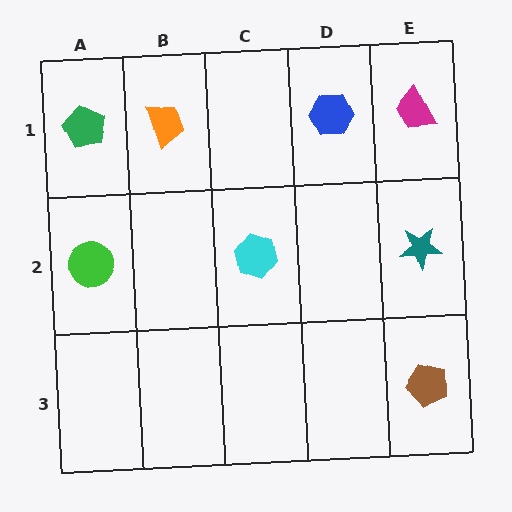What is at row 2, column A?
A green circle.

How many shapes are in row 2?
3 shapes.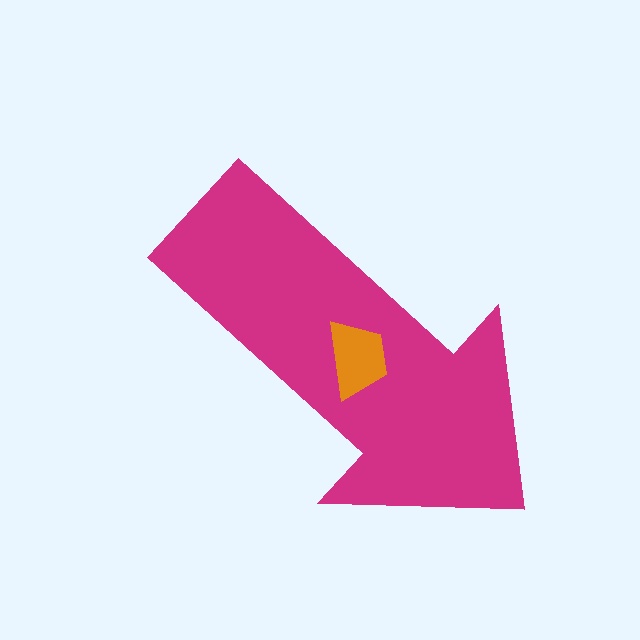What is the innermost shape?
The orange trapezoid.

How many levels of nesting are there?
2.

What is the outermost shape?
The magenta arrow.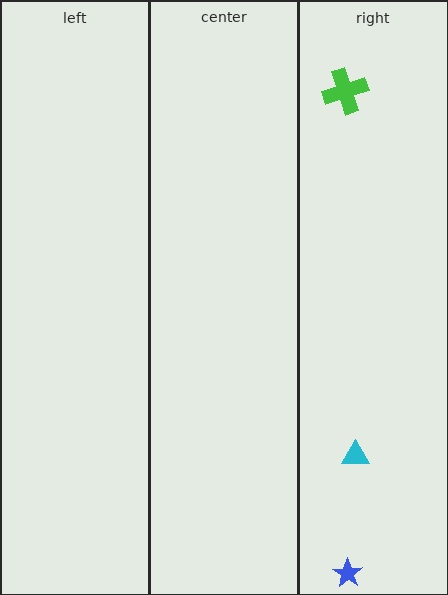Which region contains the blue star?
The right region.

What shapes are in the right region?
The cyan triangle, the green cross, the blue star.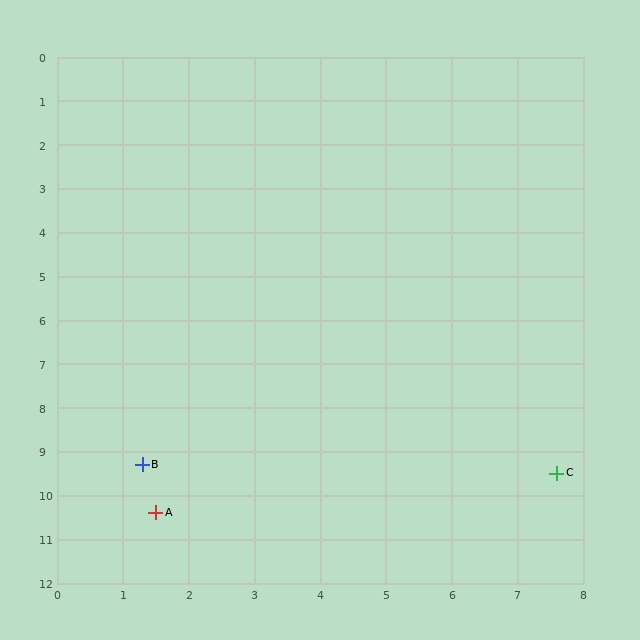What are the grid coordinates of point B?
Point B is at approximately (1.3, 9.3).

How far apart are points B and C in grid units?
Points B and C are about 6.3 grid units apart.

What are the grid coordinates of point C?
Point C is at approximately (7.6, 9.5).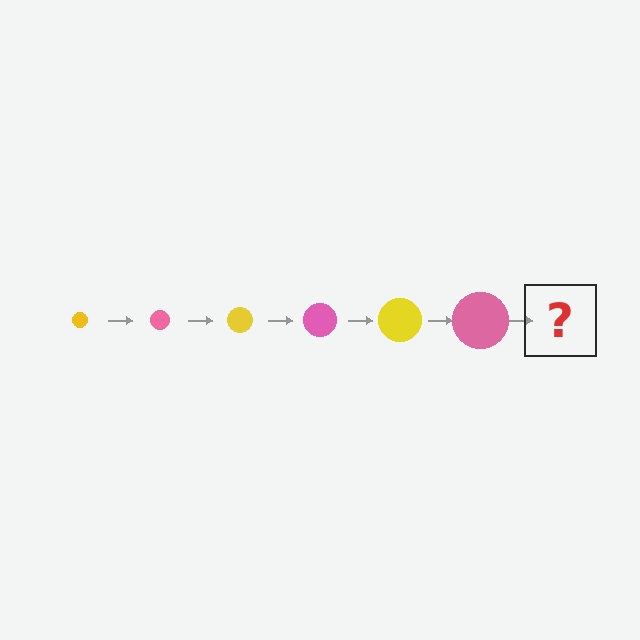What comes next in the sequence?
The next element should be a yellow circle, larger than the previous one.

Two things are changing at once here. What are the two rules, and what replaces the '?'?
The two rules are that the circle grows larger each step and the color cycles through yellow and pink. The '?' should be a yellow circle, larger than the previous one.